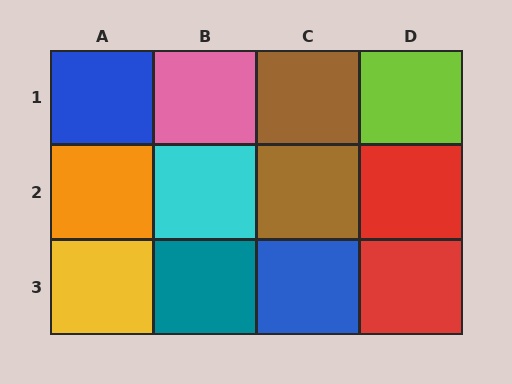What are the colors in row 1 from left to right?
Blue, pink, brown, lime.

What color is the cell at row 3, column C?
Blue.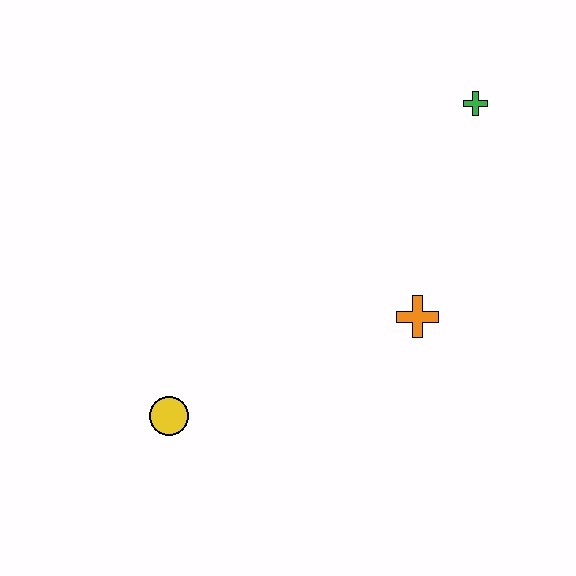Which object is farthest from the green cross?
The yellow circle is farthest from the green cross.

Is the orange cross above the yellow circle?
Yes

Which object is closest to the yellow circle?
The orange cross is closest to the yellow circle.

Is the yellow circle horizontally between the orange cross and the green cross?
No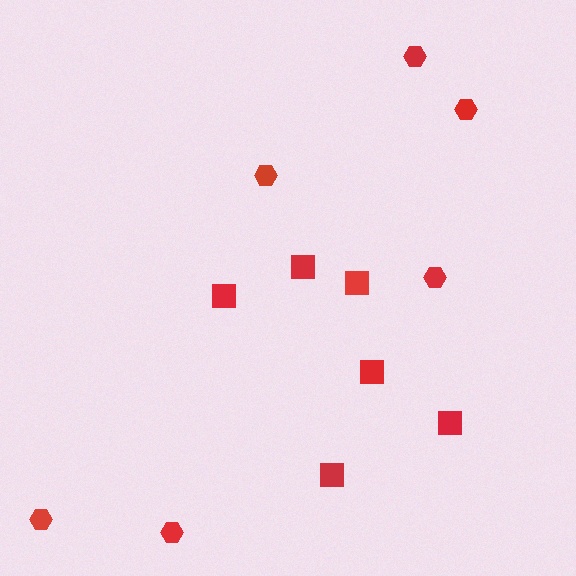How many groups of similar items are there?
There are 2 groups: one group of squares (6) and one group of hexagons (6).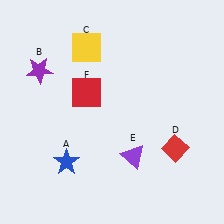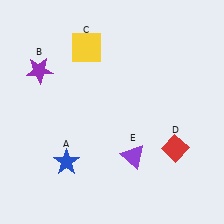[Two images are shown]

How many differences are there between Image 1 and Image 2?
There is 1 difference between the two images.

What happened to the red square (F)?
The red square (F) was removed in Image 2. It was in the top-left area of Image 1.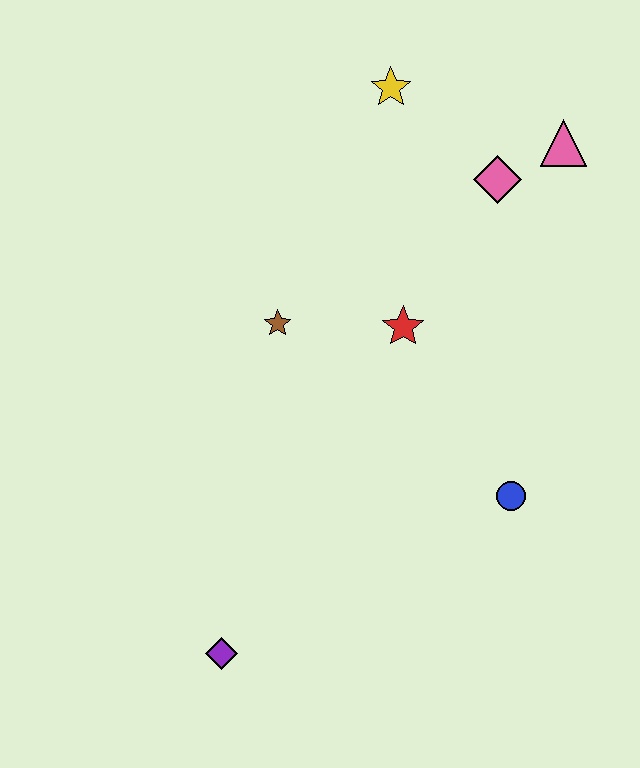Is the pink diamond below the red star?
No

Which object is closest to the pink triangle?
The pink diamond is closest to the pink triangle.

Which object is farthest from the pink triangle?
The purple diamond is farthest from the pink triangle.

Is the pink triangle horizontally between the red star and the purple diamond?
No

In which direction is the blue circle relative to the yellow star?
The blue circle is below the yellow star.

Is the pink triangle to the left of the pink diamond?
No